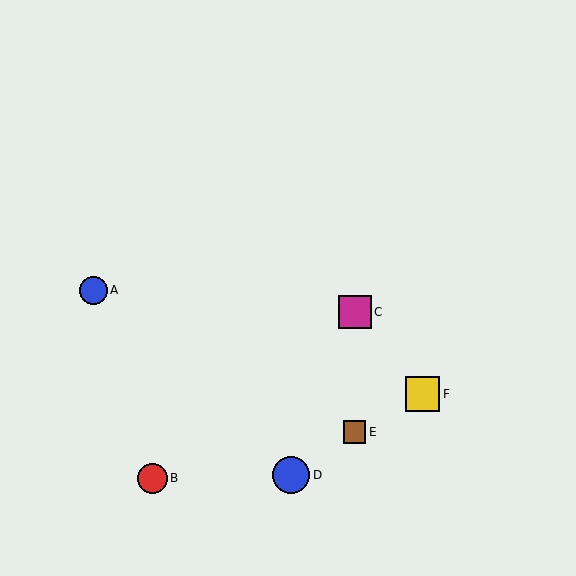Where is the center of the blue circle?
The center of the blue circle is at (93, 290).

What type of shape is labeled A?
Shape A is a blue circle.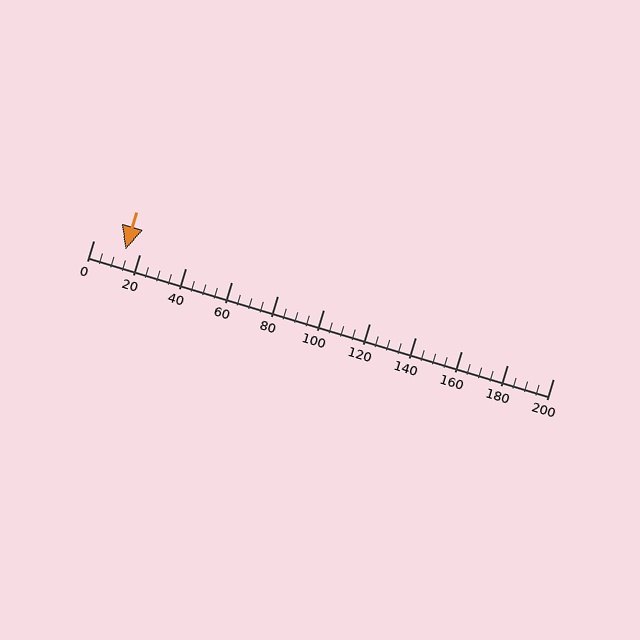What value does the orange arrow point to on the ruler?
The orange arrow points to approximately 14.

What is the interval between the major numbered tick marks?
The major tick marks are spaced 20 units apart.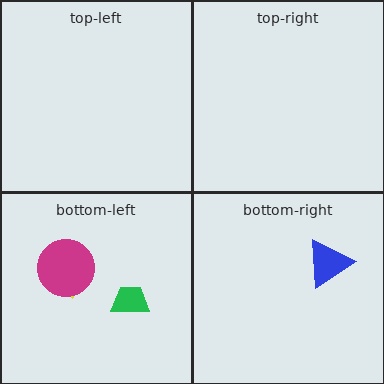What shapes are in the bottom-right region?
The blue triangle.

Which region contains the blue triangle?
The bottom-right region.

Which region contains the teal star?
The bottom-left region.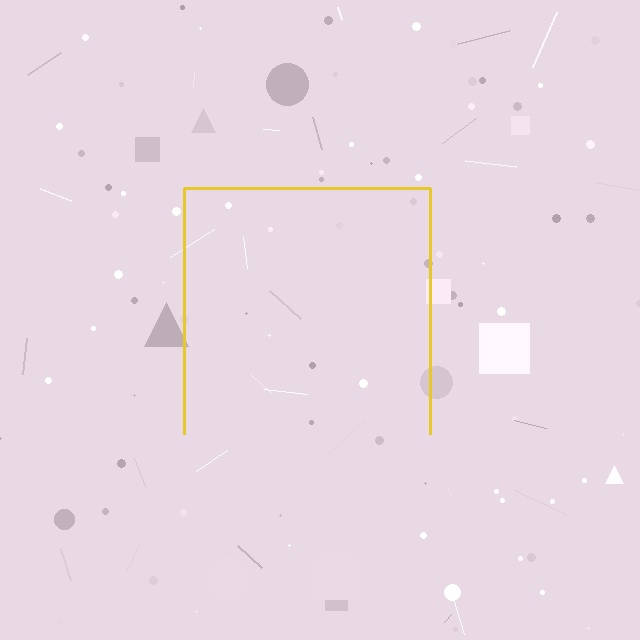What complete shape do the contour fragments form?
The contour fragments form a square.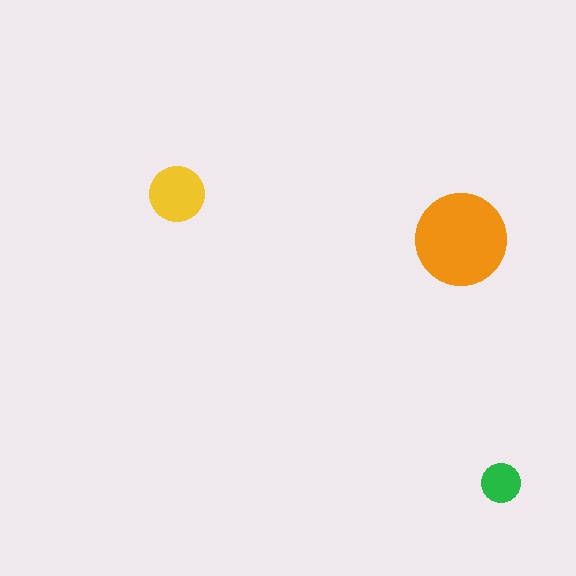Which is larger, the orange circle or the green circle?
The orange one.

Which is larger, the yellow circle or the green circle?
The yellow one.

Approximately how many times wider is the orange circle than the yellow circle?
About 1.5 times wider.